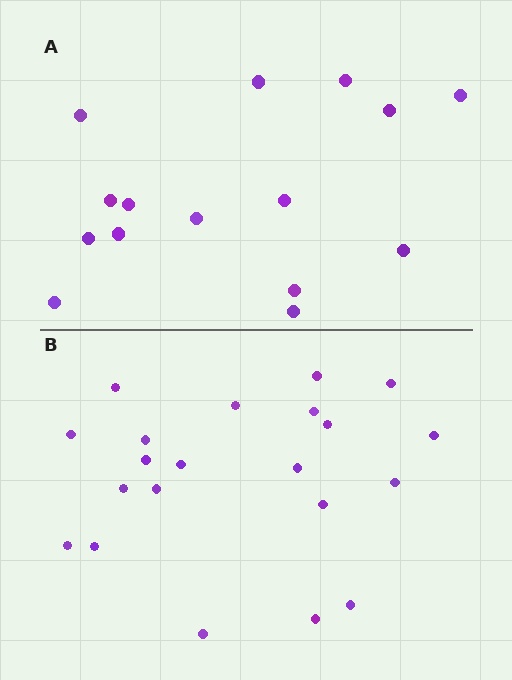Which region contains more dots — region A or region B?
Region B (the bottom region) has more dots.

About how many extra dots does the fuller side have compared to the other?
Region B has about 6 more dots than region A.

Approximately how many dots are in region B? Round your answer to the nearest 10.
About 20 dots. (The exact count is 21, which rounds to 20.)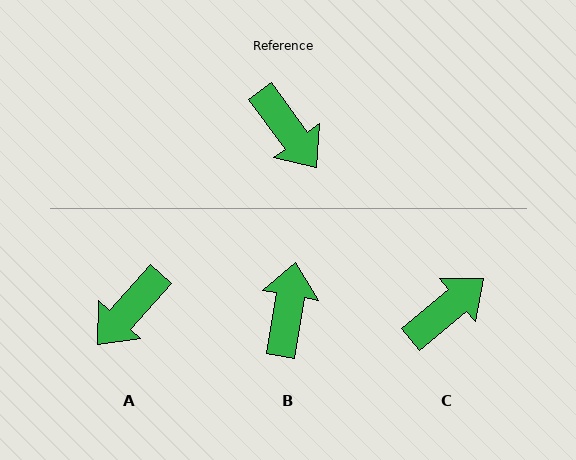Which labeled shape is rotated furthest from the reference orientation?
B, about 134 degrees away.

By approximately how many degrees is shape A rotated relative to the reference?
Approximately 79 degrees clockwise.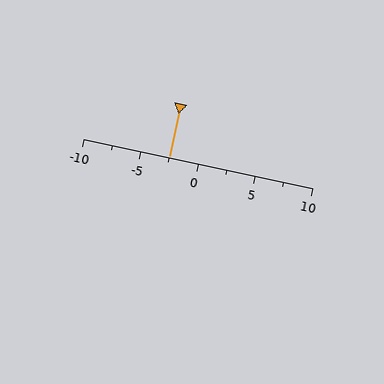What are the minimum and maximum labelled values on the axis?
The axis runs from -10 to 10.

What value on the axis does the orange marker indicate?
The marker indicates approximately -2.5.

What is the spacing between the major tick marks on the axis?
The major ticks are spaced 5 apart.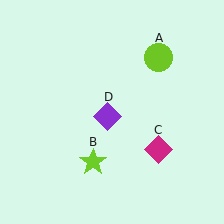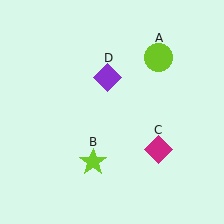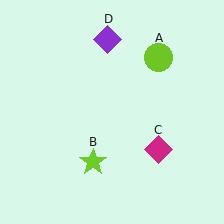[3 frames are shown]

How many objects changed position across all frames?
1 object changed position: purple diamond (object D).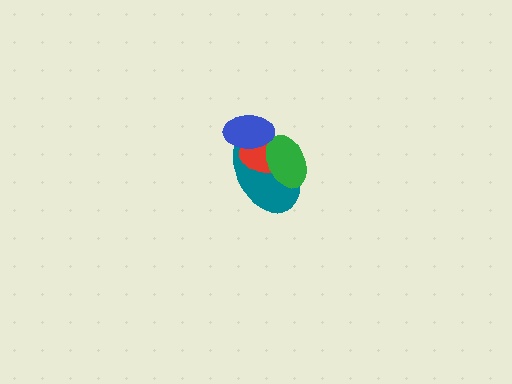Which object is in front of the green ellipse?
The blue ellipse is in front of the green ellipse.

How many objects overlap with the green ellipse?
3 objects overlap with the green ellipse.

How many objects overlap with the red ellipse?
3 objects overlap with the red ellipse.